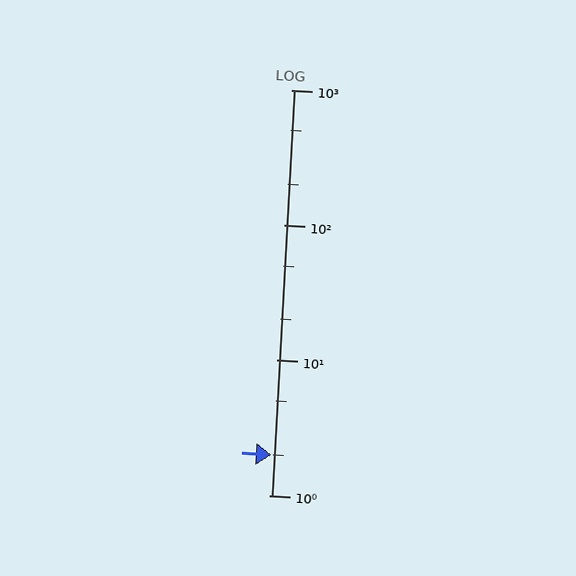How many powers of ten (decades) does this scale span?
The scale spans 3 decades, from 1 to 1000.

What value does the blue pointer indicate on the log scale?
The pointer indicates approximately 2.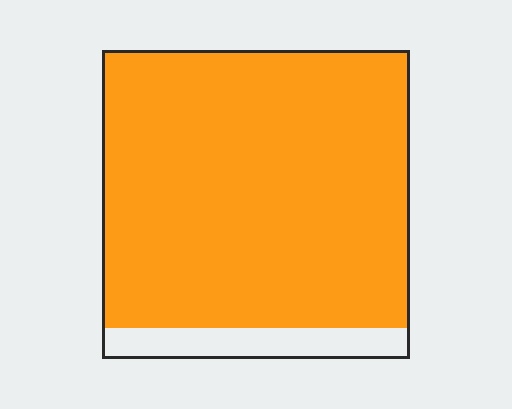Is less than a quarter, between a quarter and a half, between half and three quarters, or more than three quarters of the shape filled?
More than three quarters.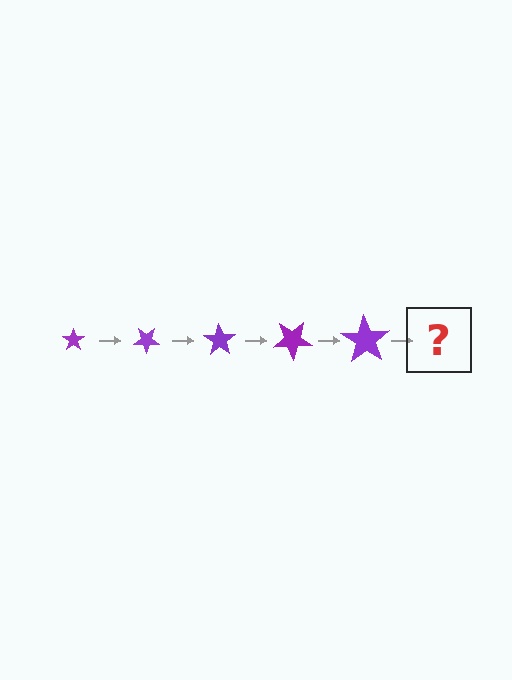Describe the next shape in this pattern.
It should be a star, larger than the previous one and rotated 175 degrees from the start.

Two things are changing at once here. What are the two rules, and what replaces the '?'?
The two rules are that the star grows larger each step and it rotates 35 degrees each step. The '?' should be a star, larger than the previous one and rotated 175 degrees from the start.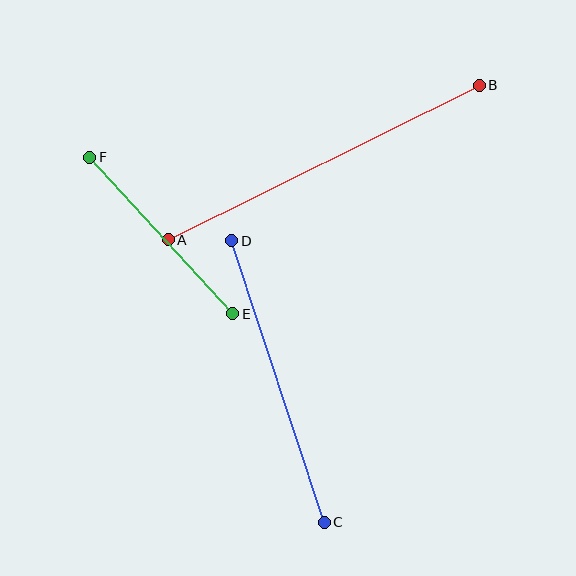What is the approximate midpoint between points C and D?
The midpoint is at approximately (278, 382) pixels.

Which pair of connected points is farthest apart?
Points A and B are farthest apart.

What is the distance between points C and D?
The distance is approximately 296 pixels.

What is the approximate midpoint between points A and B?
The midpoint is at approximately (324, 162) pixels.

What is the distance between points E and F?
The distance is approximately 212 pixels.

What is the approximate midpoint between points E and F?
The midpoint is at approximately (161, 236) pixels.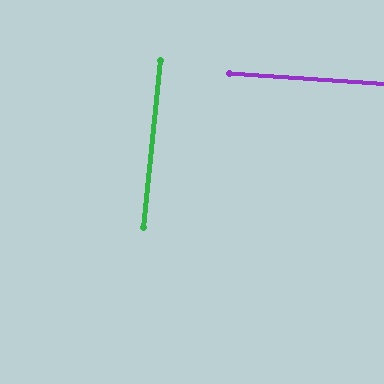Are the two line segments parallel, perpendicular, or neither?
Perpendicular — they meet at approximately 88°.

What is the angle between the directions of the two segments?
Approximately 88 degrees.